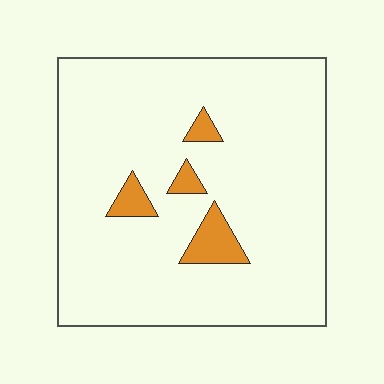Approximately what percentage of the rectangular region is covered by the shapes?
Approximately 5%.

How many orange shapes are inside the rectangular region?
4.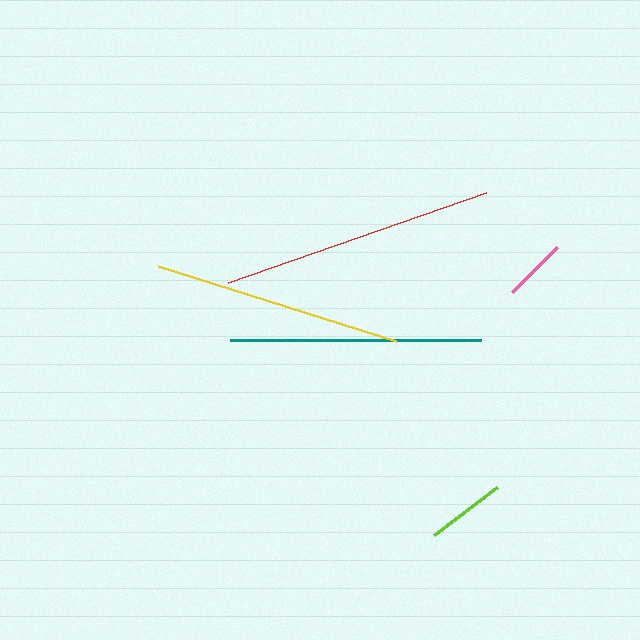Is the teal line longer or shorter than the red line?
The red line is longer than the teal line.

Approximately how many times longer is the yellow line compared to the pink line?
The yellow line is approximately 3.9 times the length of the pink line.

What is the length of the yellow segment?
The yellow segment is approximately 249 pixels long.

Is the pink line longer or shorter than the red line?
The red line is longer than the pink line.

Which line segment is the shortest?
The pink line is the shortest at approximately 63 pixels.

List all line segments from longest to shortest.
From longest to shortest: red, teal, yellow, lime, pink.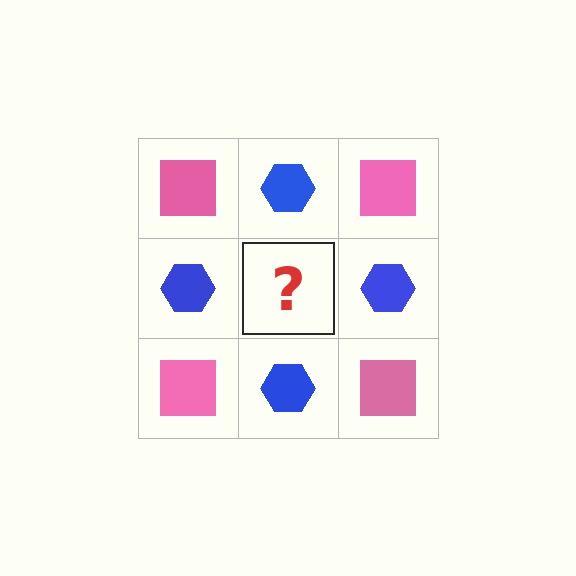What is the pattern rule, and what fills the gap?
The rule is that it alternates pink square and blue hexagon in a checkerboard pattern. The gap should be filled with a pink square.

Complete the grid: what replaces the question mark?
The question mark should be replaced with a pink square.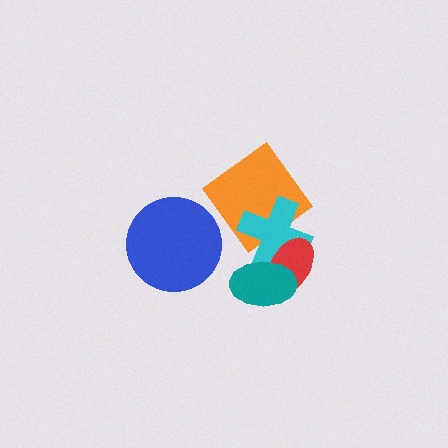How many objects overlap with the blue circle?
0 objects overlap with the blue circle.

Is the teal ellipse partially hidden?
No, no other shape covers it.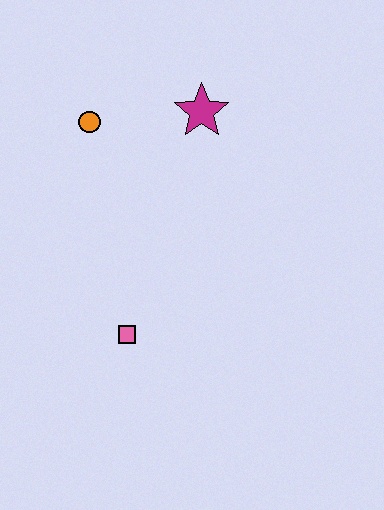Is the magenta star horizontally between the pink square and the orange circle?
No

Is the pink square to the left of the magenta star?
Yes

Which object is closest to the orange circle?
The magenta star is closest to the orange circle.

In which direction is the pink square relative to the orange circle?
The pink square is below the orange circle.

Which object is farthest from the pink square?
The magenta star is farthest from the pink square.